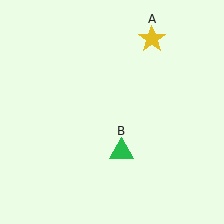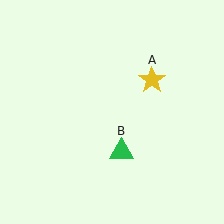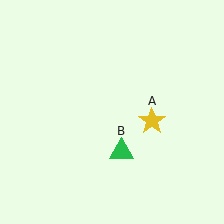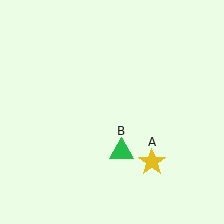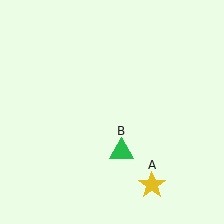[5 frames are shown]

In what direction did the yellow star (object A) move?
The yellow star (object A) moved down.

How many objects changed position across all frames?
1 object changed position: yellow star (object A).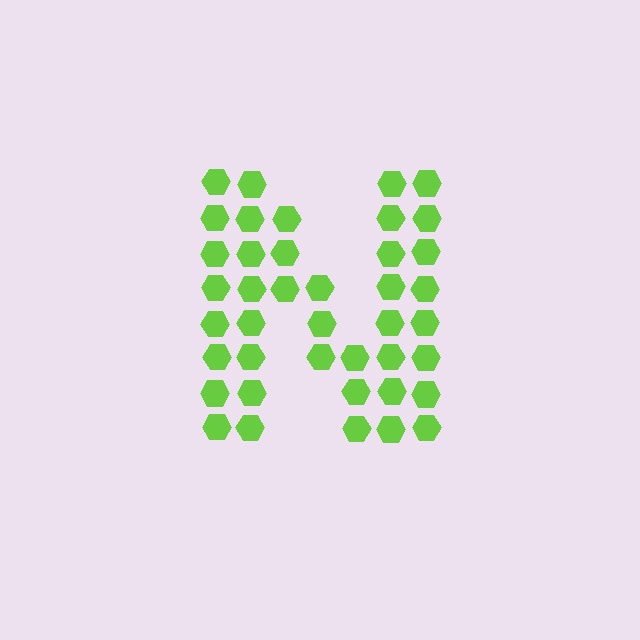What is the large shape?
The large shape is the letter N.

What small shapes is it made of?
It is made of small hexagons.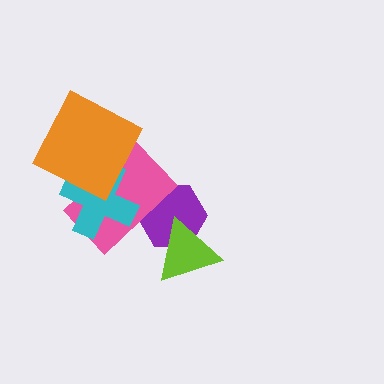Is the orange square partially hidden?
No, no other shape covers it.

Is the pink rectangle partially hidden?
Yes, it is partially covered by another shape.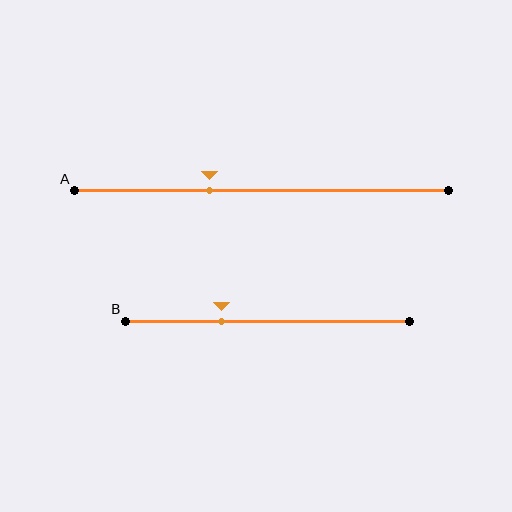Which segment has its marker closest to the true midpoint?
Segment A has its marker closest to the true midpoint.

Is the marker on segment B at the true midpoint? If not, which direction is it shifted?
No, the marker on segment B is shifted to the left by about 16% of the segment length.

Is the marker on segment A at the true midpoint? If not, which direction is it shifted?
No, the marker on segment A is shifted to the left by about 14% of the segment length.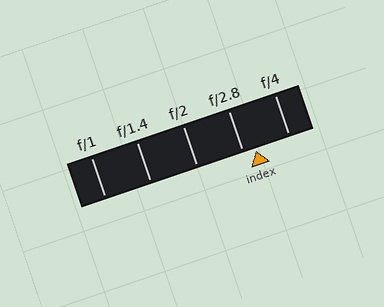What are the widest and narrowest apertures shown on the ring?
The widest aperture shown is f/1 and the narrowest is f/4.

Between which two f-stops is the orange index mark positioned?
The index mark is between f/2.8 and f/4.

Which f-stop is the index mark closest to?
The index mark is closest to f/2.8.